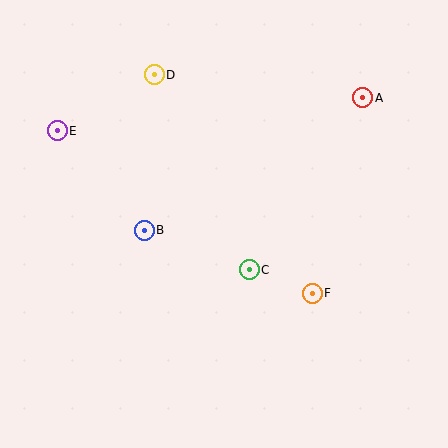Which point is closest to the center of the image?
Point C at (249, 270) is closest to the center.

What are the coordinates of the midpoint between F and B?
The midpoint between F and B is at (228, 262).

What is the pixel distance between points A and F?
The distance between A and F is 202 pixels.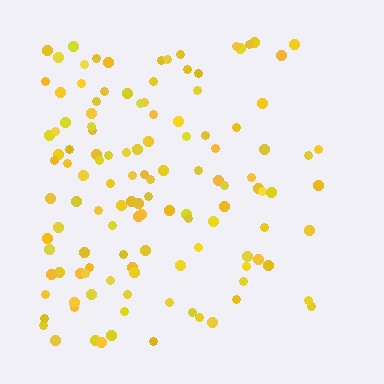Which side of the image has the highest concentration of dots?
The left.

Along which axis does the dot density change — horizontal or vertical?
Horizontal.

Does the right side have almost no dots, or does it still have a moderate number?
Still a moderate number, just noticeably fewer than the left.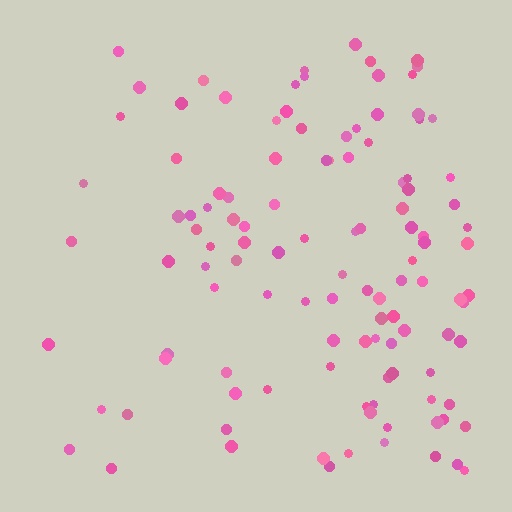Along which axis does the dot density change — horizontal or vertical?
Horizontal.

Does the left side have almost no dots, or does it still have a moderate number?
Still a moderate number, just noticeably fewer than the right.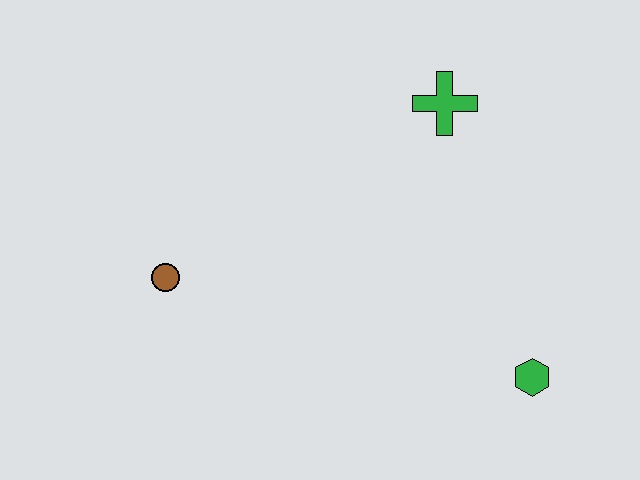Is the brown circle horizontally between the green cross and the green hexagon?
No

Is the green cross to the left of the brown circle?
No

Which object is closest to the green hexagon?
The green cross is closest to the green hexagon.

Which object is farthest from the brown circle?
The green hexagon is farthest from the brown circle.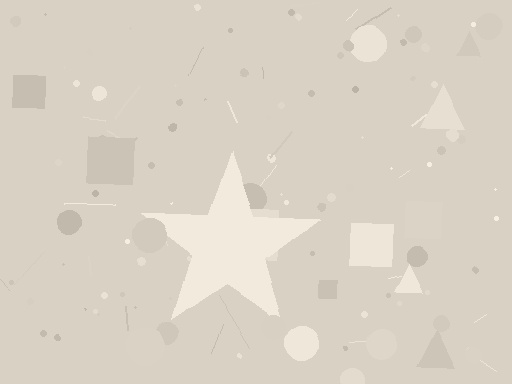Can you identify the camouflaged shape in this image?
The camouflaged shape is a star.